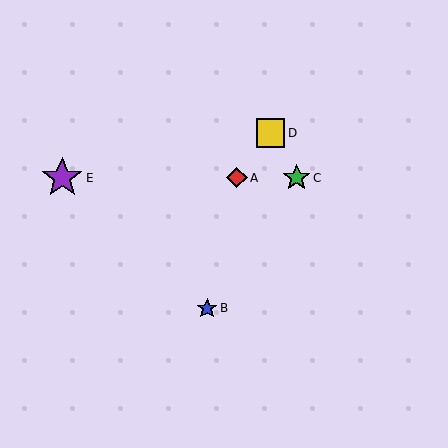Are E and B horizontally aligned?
No, E is at y≈178 and B is at y≈308.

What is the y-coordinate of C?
Object C is at y≈178.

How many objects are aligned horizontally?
3 objects (A, C, E) are aligned horizontally.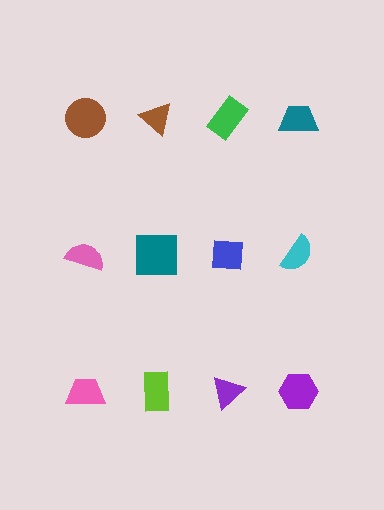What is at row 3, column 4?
A purple hexagon.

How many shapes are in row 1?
4 shapes.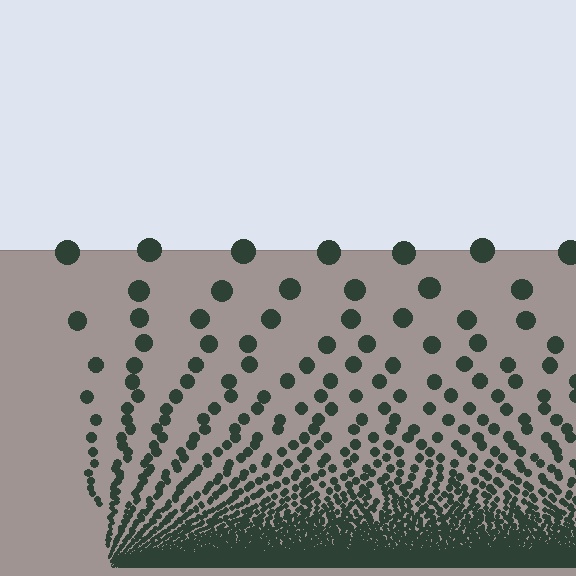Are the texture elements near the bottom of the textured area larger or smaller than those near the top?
Smaller. The gradient is inverted — elements near the bottom are smaller and denser.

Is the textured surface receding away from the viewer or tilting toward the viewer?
The surface appears to tilt toward the viewer. Texture elements get larger and sparser toward the top.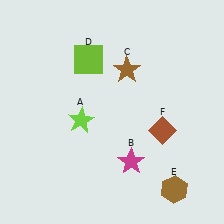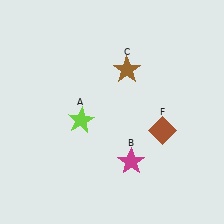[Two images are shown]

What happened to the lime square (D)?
The lime square (D) was removed in Image 2. It was in the top-left area of Image 1.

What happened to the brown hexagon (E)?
The brown hexagon (E) was removed in Image 2. It was in the bottom-right area of Image 1.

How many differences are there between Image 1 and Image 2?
There are 2 differences between the two images.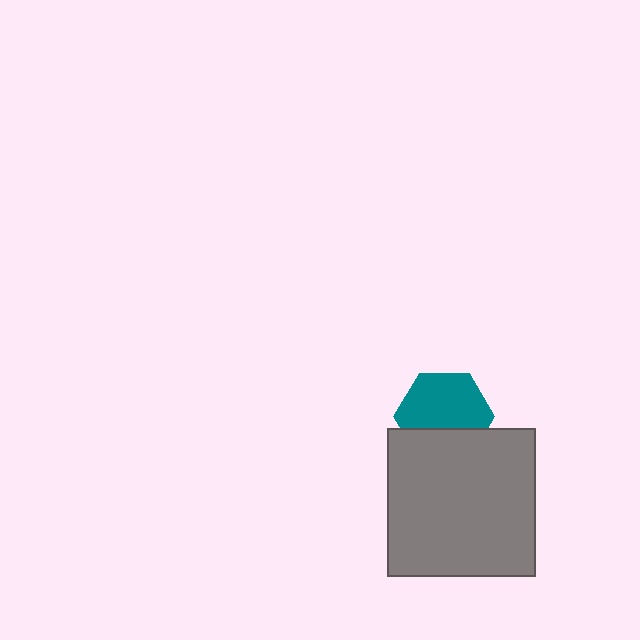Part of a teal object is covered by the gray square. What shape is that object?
It is a hexagon.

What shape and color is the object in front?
The object in front is a gray square.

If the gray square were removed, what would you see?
You would see the complete teal hexagon.